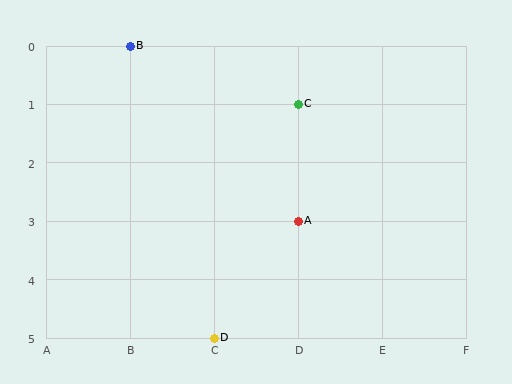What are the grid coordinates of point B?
Point B is at grid coordinates (B, 0).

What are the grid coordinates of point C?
Point C is at grid coordinates (D, 1).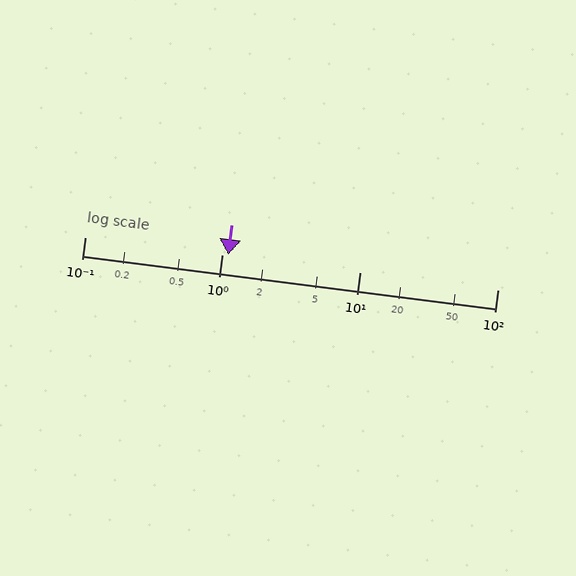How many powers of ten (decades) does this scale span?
The scale spans 3 decades, from 0.1 to 100.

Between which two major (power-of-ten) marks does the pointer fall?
The pointer is between 1 and 10.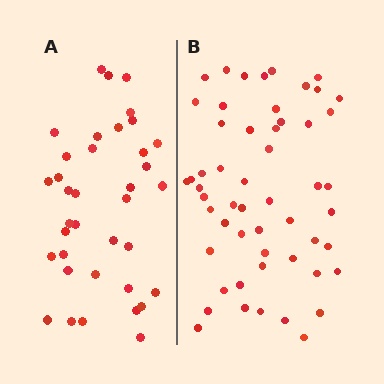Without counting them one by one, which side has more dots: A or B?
Region B (the right region) has more dots.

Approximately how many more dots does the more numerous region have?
Region B has approximately 15 more dots than region A.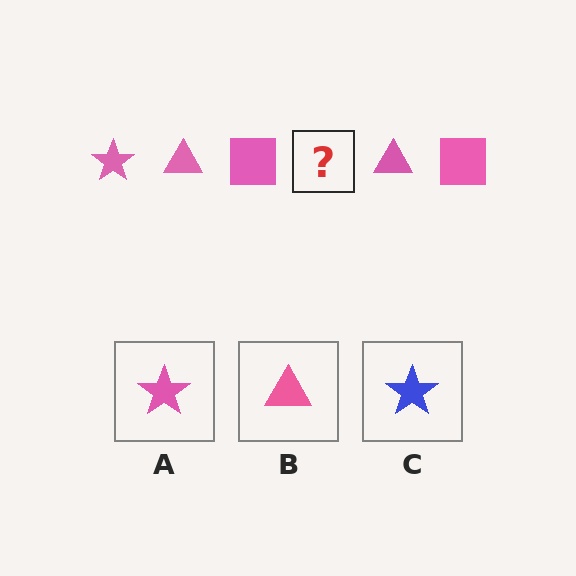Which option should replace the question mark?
Option A.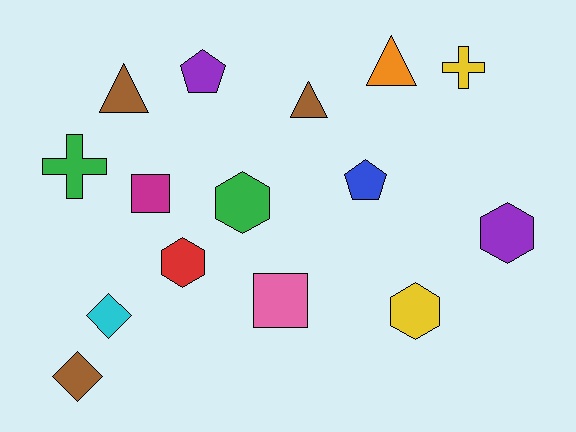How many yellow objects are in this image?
There are 2 yellow objects.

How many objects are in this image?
There are 15 objects.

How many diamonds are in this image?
There are 2 diamonds.